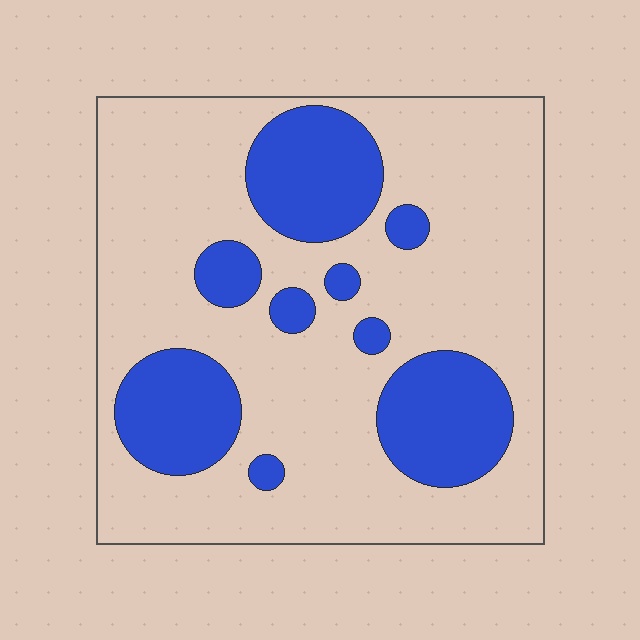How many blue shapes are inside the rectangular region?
9.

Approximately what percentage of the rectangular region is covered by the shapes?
Approximately 25%.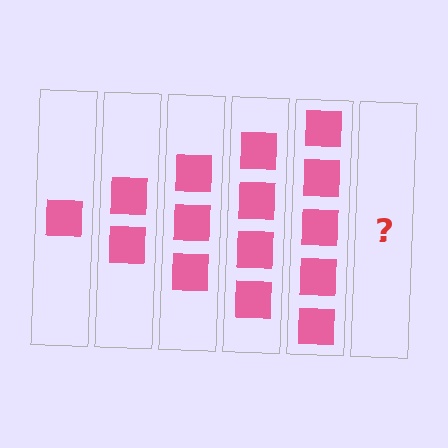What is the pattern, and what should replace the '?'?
The pattern is that each step adds one more square. The '?' should be 6 squares.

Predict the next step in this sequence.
The next step is 6 squares.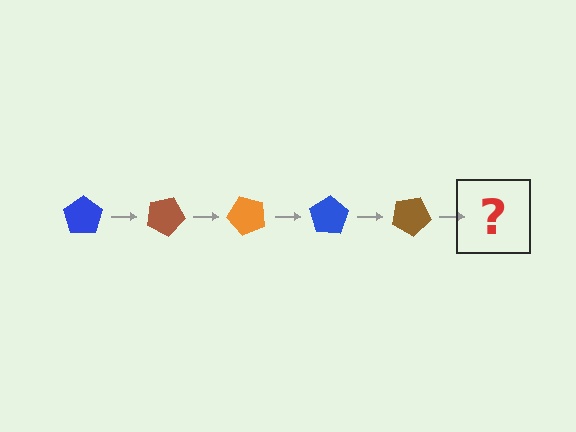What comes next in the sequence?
The next element should be an orange pentagon, rotated 125 degrees from the start.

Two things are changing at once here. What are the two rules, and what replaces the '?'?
The two rules are that it rotates 25 degrees each step and the color cycles through blue, brown, and orange. The '?' should be an orange pentagon, rotated 125 degrees from the start.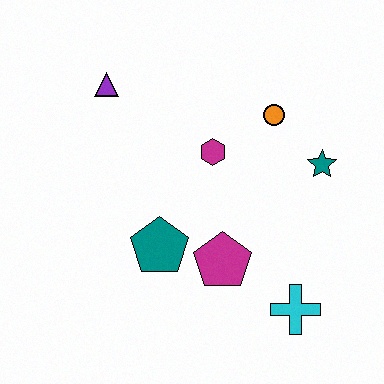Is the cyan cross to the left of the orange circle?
No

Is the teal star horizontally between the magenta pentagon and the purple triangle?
No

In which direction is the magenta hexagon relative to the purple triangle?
The magenta hexagon is to the right of the purple triangle.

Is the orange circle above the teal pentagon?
Yes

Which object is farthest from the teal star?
The purple triangle is farthest from the teal star.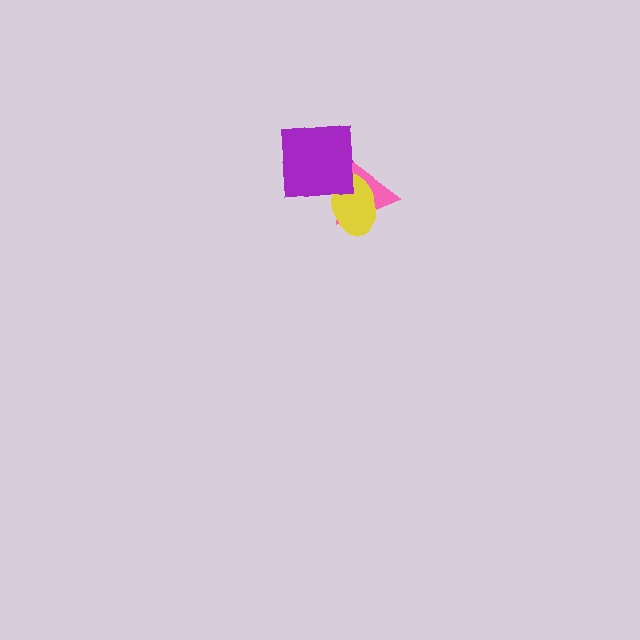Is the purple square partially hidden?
No, no other shape covers it.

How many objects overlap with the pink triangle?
2 objects overlap with the pink triangle.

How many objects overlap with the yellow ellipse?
2 objects overlap with the yellow ellipse.